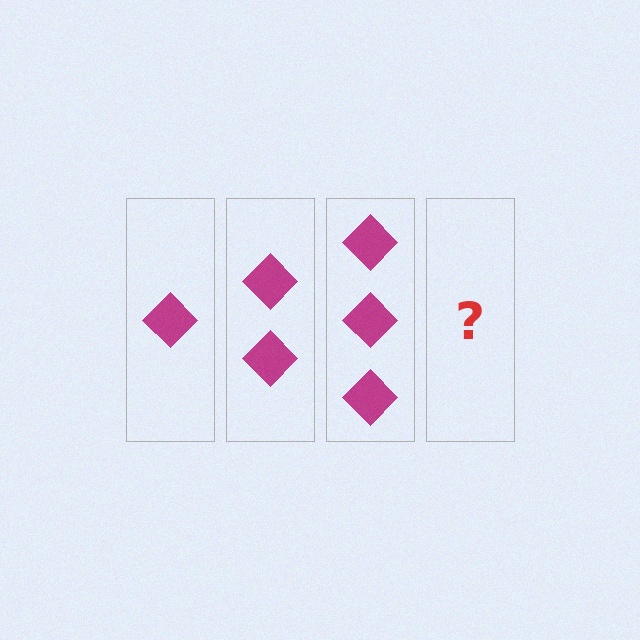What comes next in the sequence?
The next element should be 4 diamonds.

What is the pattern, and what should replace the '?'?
The pattern is that each step adds one more diamond. The '?' should be 4 diamonds.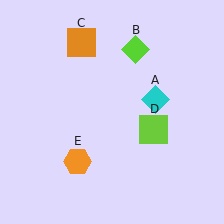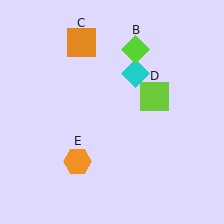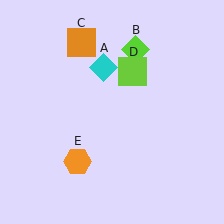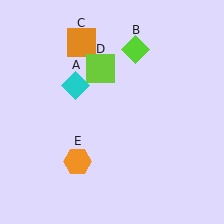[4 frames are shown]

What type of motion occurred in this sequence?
The cyan diamond (object A), lime square (object D) rotated counterclockwise around the center of the scene.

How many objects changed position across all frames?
2 objects changed position: cyan diamond (object A), lime square (object D).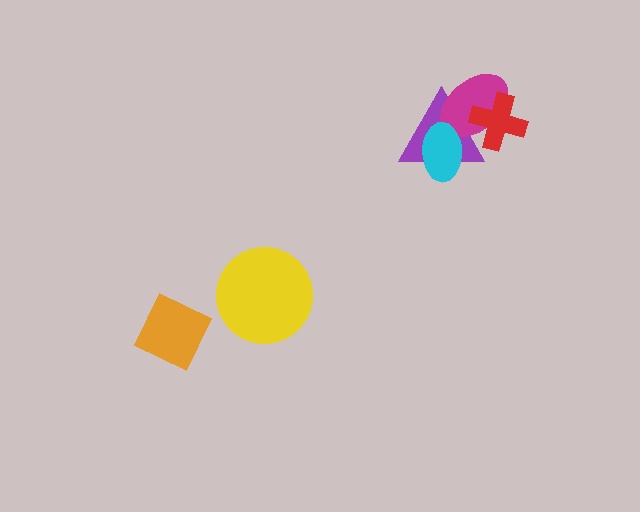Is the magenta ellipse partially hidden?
Yes, it is partially covered by another shape.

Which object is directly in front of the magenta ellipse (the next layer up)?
The red cross is directly in front of the magenta ellipse.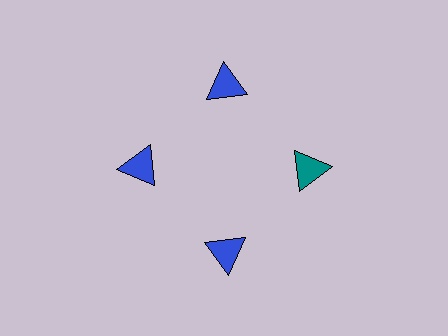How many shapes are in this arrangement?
There are 4 shapes arranged in a ring pattern.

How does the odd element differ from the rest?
It has a different color: teal instead of blue.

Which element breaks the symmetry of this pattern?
The teal triangle at roughly the 3 o'clock position breaks the symmetry. All other shapes are blue triangles.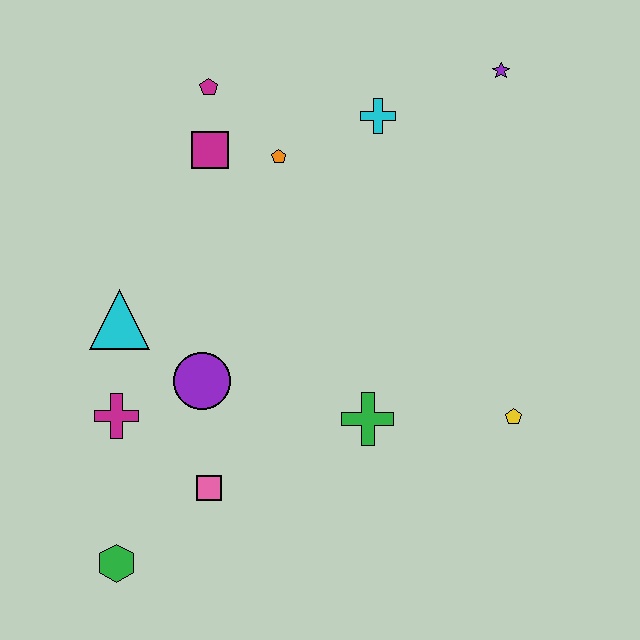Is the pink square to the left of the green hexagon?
No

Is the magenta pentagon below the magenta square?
No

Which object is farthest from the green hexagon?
The purple star is farthest from the green hexagon.